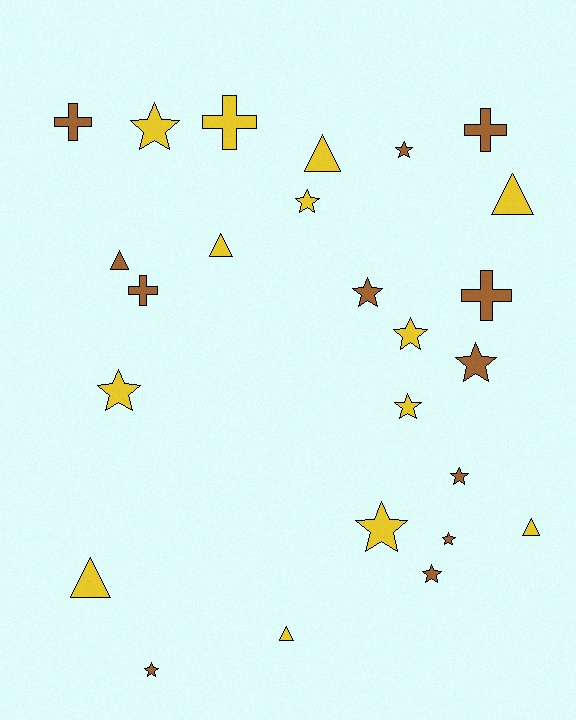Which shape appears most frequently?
Star, with 13 objects.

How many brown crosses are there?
There are 4 brown crosses.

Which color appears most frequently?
Yellow, with 13 objects.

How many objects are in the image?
There are 25 objects.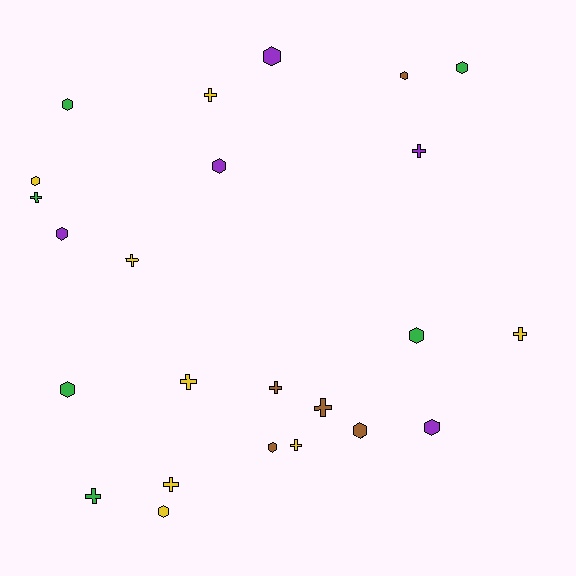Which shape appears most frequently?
Hexagon, with 13 objects.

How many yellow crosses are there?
There are 6 yellow crosses.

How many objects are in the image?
There are 24 objects.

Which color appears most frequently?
Yellow, with 8 objects.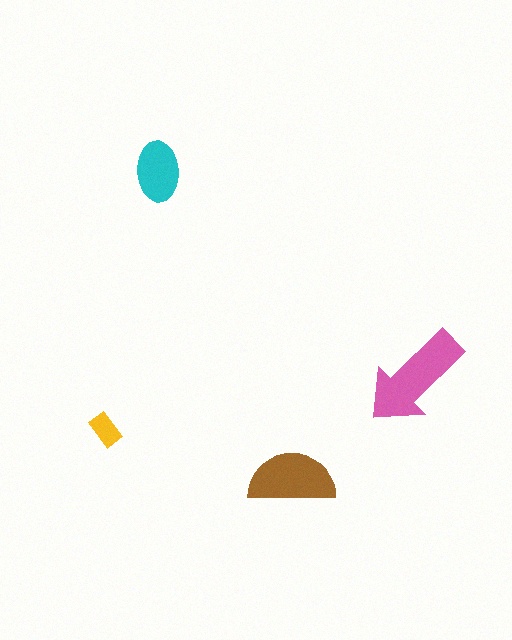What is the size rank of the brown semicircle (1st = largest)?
2nd.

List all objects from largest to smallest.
The pink arrow, the brown semicircle, the cyan ellipse, the yellow rectangle.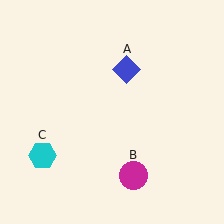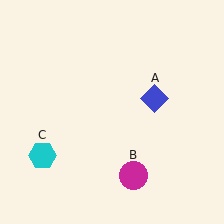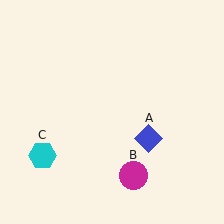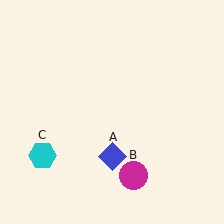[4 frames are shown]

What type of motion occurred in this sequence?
The blue diamond (object A) rotated clockwise around the center of the scene.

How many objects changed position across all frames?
1 object changed position: blue diamond (object A).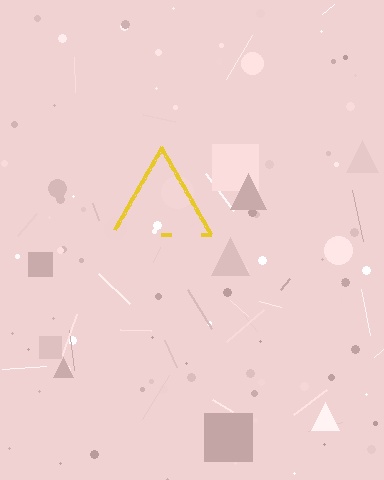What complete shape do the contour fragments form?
The contour fragments form a triangle.